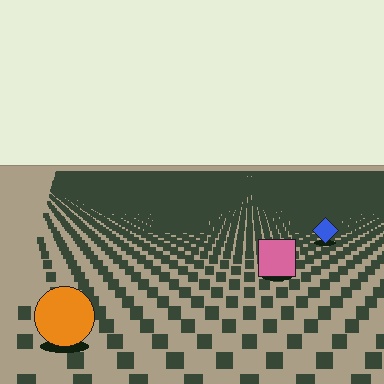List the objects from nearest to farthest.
From nearest to farthest: the orange circle, the pink square, the blue diamond.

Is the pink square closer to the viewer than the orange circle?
No. The orange circle is closer — you can tell from the texture gradient: the ground texture is coarser near it.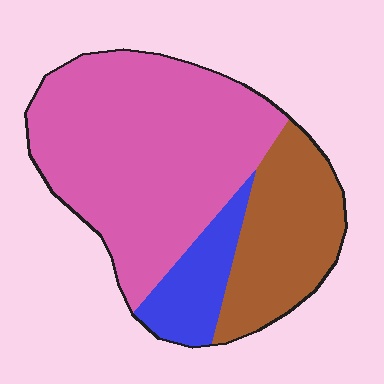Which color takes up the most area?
Pink, at roughly 60%.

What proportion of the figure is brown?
Brown takes up between a quarter and a half of the figure.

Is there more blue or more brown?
Brown.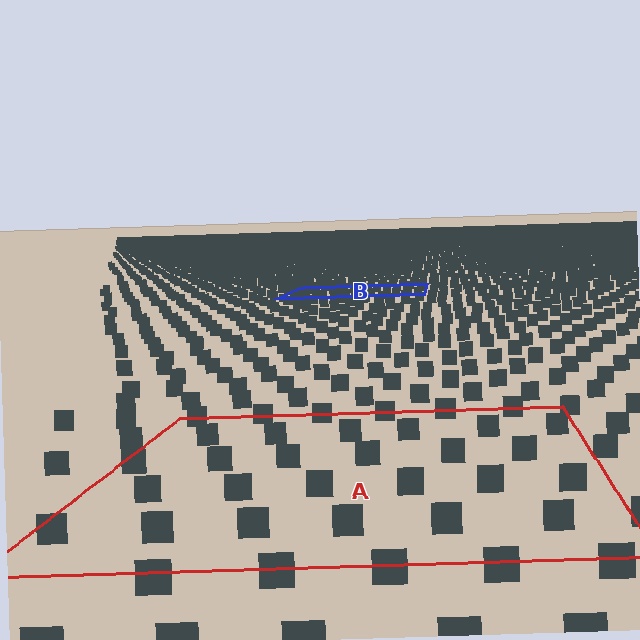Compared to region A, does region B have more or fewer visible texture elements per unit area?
Region B has more texture elements per unit area — they are packed more densely because it is farther away.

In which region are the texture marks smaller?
The texture marks are smaller in region B, because it is farther away.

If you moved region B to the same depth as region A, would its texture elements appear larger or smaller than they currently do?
They would appear larger. At a closer depth, the same texture elements are projected at a bigger on-screen size.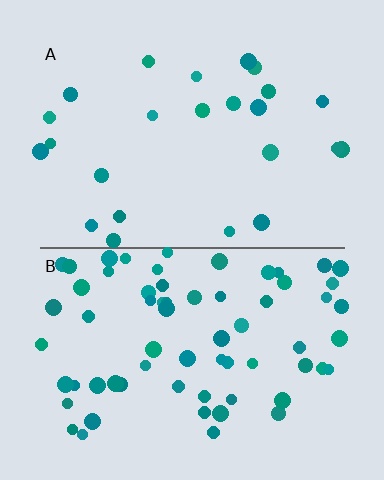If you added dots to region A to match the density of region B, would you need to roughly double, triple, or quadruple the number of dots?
Approximately triple.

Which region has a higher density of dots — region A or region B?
B (the bottom).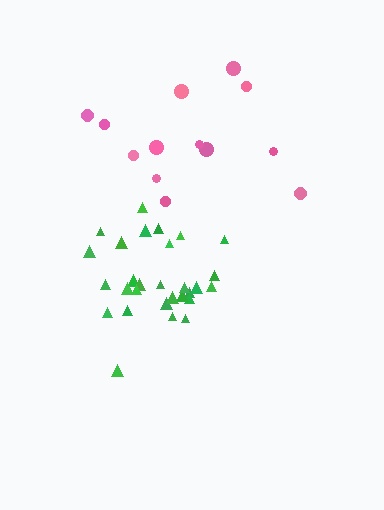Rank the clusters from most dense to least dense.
green, pink.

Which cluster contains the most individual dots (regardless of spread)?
Green (29).